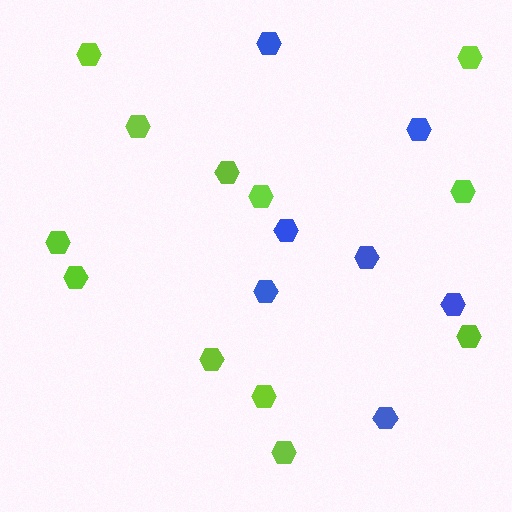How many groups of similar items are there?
There are 2 groups: one group of blue hexagons (7) and one group of lime hexagons (12).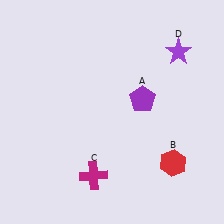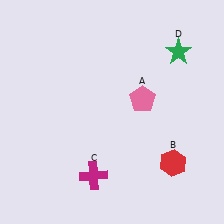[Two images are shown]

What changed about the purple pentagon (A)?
In Image 1, A is purple. In Image 2, it changed to pink.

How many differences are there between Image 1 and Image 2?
There are 2 differences between the two images.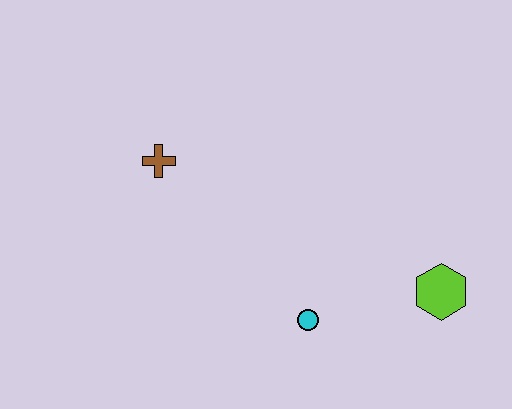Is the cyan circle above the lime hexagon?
No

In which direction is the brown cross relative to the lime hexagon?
The brown cross is to the left of the lime hexagon.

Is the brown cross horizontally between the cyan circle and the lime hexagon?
No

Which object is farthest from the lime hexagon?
The brown cross is farthest from the lime hexagon.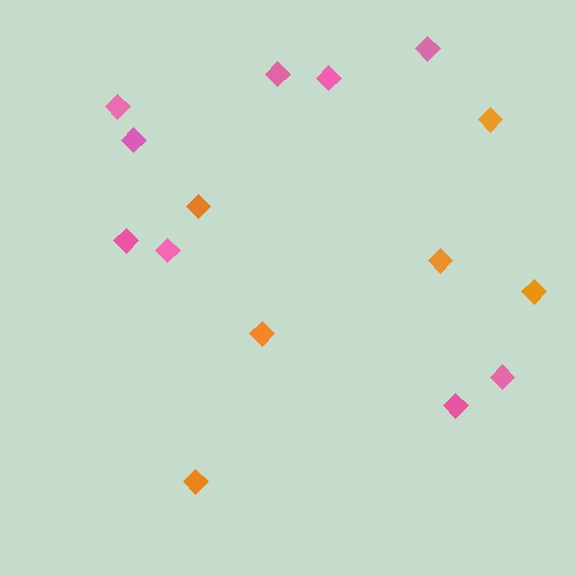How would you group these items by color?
There are 2 groups: one group of pink diamonds (9) and one group of orange diamonds (6).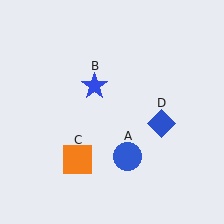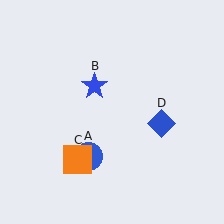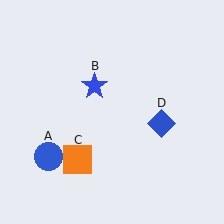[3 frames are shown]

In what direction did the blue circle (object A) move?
The blue circle (object A) moved left.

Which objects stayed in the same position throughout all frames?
Blue star (object B) and orange square (object C) and blue diamond (object D) remained stationary.